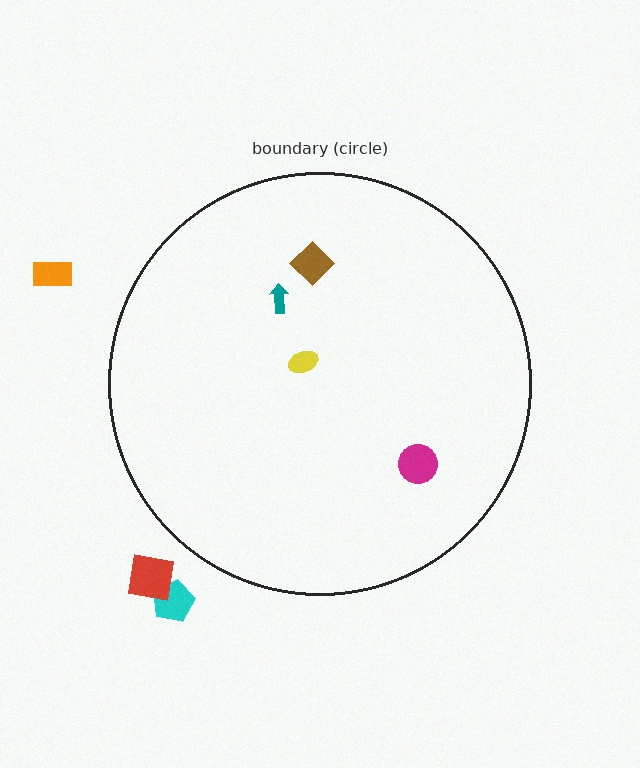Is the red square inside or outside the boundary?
Outside.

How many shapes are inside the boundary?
4 inside, 3 outside.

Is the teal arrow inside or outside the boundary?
Inside.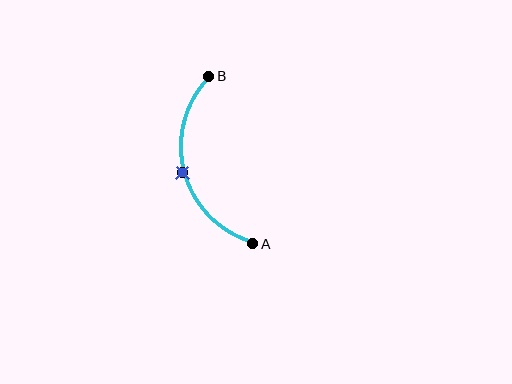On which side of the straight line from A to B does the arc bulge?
The arc bulges to the left of the straight line connecting A and B.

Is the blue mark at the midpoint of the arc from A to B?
Yes. The blue mark lies on the arc at equal arc-length from both A and B — it is the arc midpoint.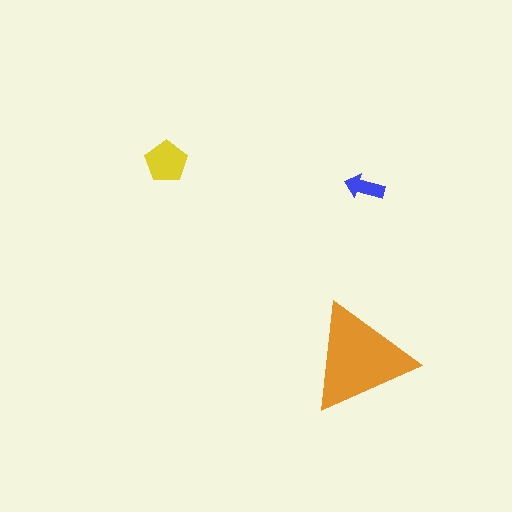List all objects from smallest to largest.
The blue arrow, the yellow pentagon, the orange triangle.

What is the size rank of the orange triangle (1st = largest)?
1st.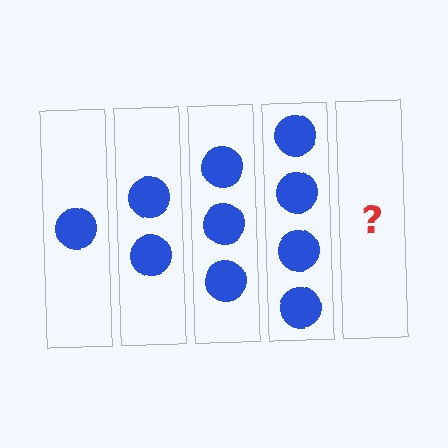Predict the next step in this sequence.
The next step is 5 circles.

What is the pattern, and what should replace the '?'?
The pattern is that each step adds one more circle. The '?' should be 5 circles.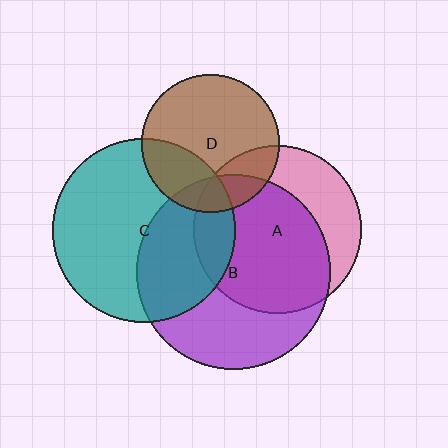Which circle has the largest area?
Circle B (purple).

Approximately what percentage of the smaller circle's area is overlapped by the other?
Approximately 40%.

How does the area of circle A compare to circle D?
Approximately 1.5 times.